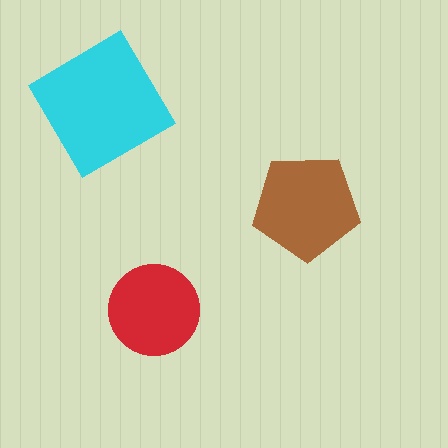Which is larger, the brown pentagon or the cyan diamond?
The cyan diamond.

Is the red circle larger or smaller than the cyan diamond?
Smaller.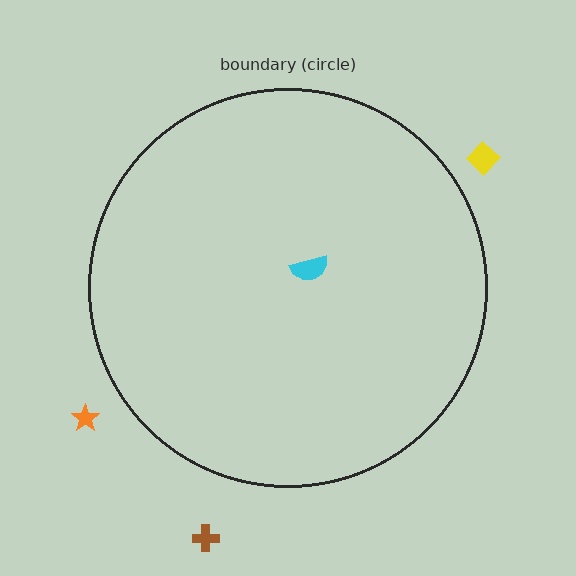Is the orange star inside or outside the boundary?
Outside.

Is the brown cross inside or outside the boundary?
Outside.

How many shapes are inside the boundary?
1 inside, 3 outside.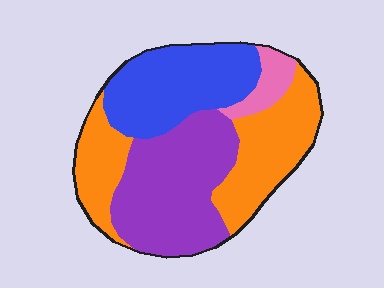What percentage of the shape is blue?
Blue covers around 25% of the shape.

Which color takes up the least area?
Pink, at roughly 5%.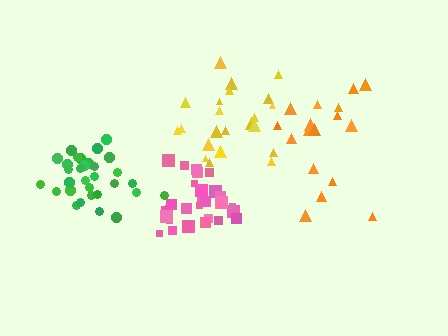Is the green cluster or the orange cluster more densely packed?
Green.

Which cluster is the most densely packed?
Green.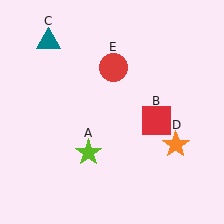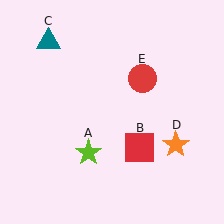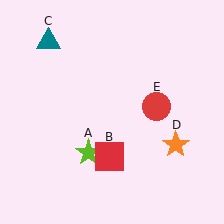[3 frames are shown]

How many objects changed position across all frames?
2 objects changed position: red square (object B), red circle (object E).